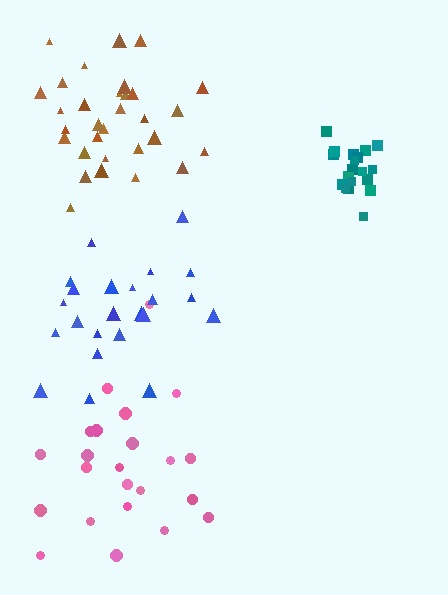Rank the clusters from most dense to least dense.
teal, brown, blue, pink.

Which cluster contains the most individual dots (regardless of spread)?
Brown (31).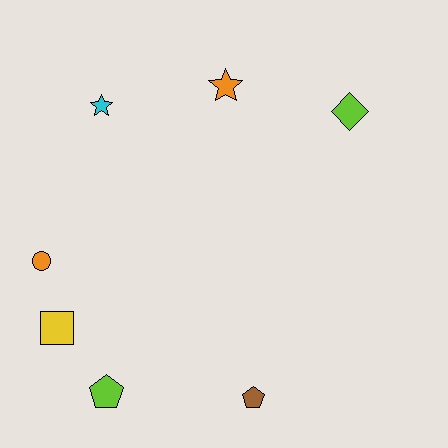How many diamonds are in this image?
There is 1 diamond.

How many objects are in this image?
There are 7 objects.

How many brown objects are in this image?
There is 1 brown object.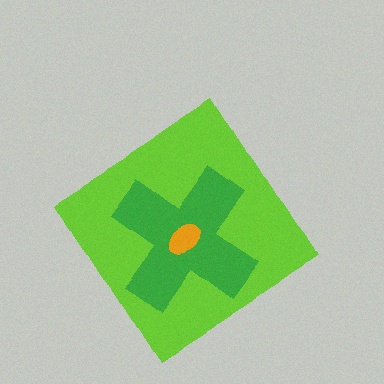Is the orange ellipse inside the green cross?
Yes.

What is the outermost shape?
The lime diamond.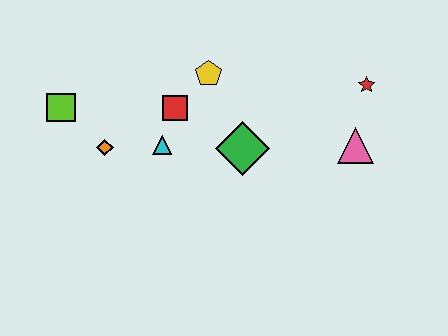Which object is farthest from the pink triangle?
The lime square is farthest from the pink triangle.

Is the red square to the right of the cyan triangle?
Yes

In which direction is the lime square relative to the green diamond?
The lime square is to the left of the green diamond.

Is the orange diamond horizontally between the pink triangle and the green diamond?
No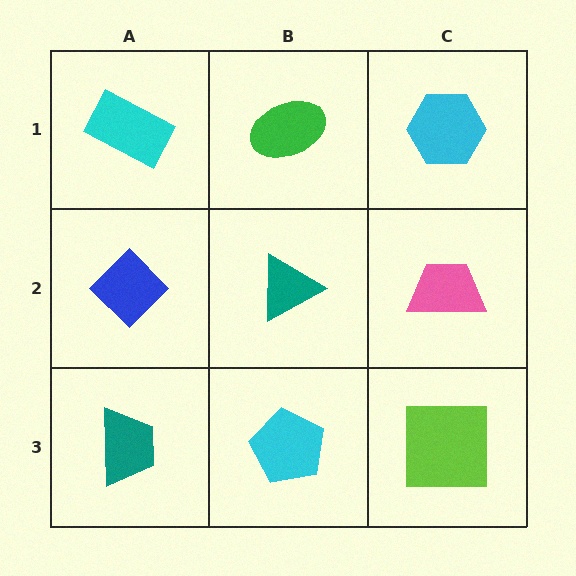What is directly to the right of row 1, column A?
A green ellipse.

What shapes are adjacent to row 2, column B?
A green ellipse (row 1, column B), a cyan pentagon (row 3, column B), a blue diamond (row 2, column A), a pink trapezoid (row 2, column C).